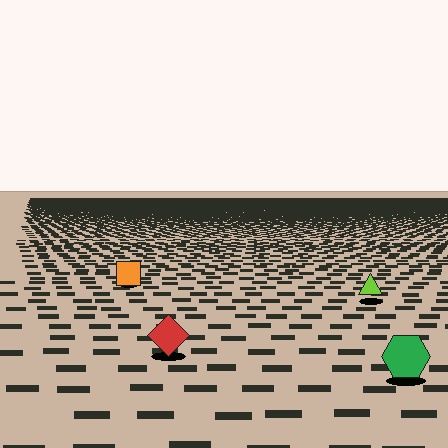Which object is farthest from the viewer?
The orange square is farthest from the viewer. It appears smaller and the ground texture around it is denser.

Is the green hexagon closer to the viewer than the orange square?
Yes. The green hexagon is closer — you can tell from the texture gradient: the ground texture is coarser near it.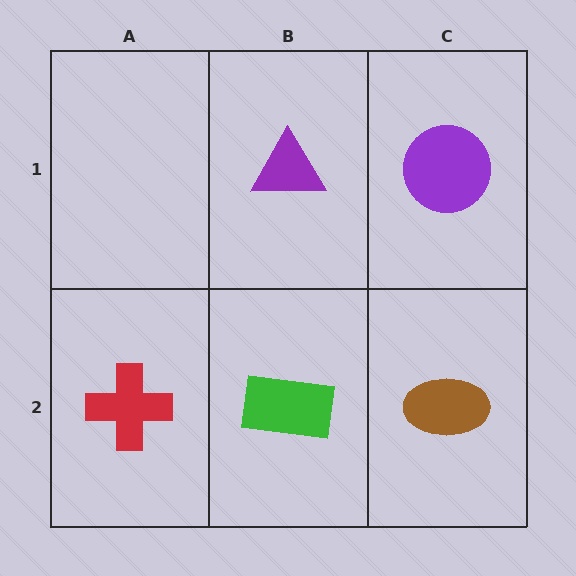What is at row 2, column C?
A brown ellipse.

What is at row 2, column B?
A green rectangle.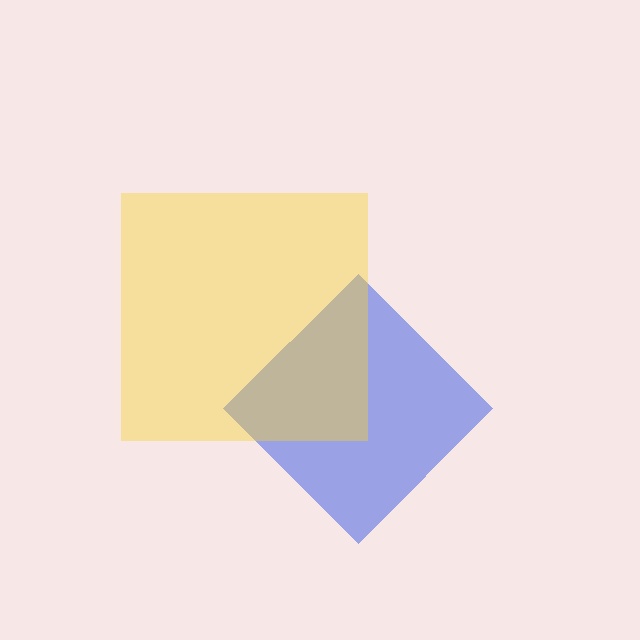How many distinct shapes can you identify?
There are 2 distinct shapes: a blue diamond, a yellow square.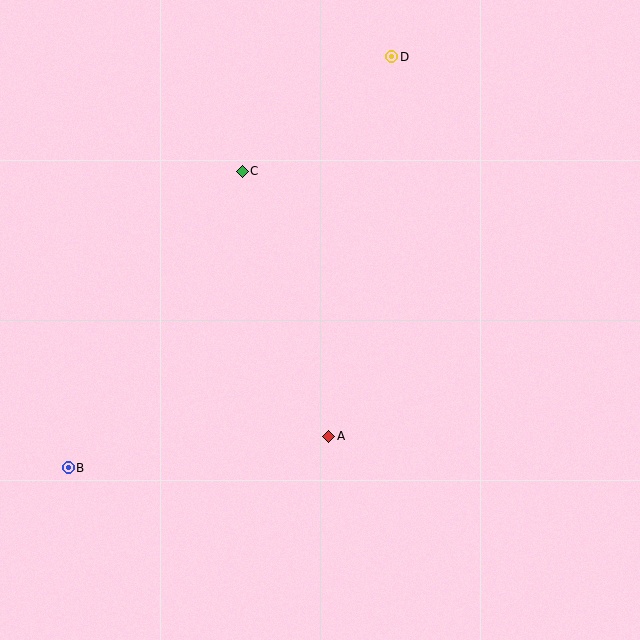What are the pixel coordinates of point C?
Point C is at (242, 171).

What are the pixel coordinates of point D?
Point D is at (391, 57).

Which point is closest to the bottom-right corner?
Point A is closest to the bottom-right corner.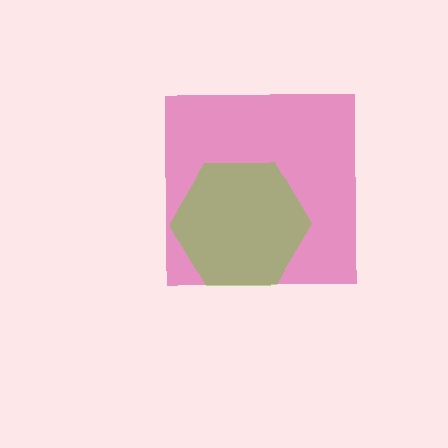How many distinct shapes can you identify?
There are 2 distinct shapes: a magenta square, a lime hexagon.